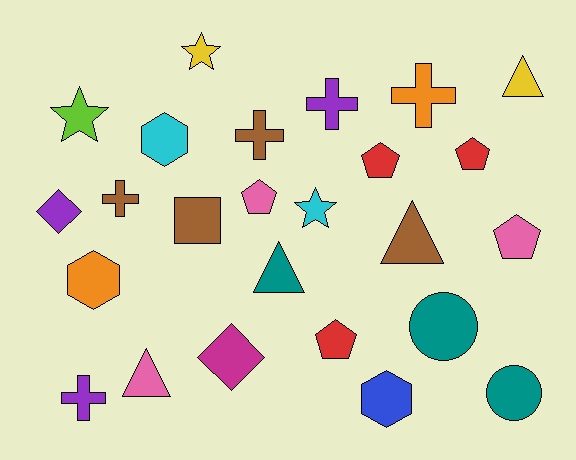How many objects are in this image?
There are 25 objects.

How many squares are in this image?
There is 1 square.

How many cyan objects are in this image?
There are 2 cyan objects.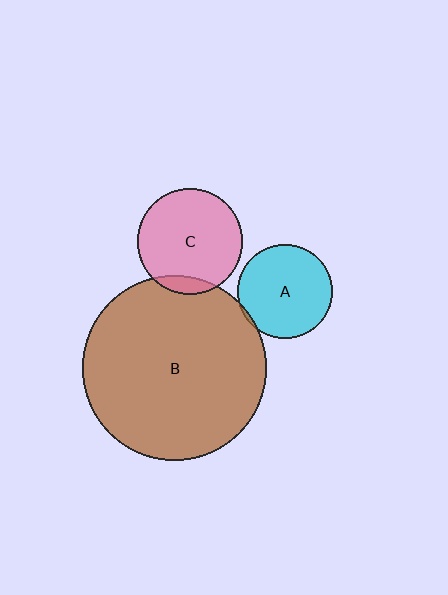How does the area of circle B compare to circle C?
Approximately 3.1 times.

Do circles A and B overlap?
Yes.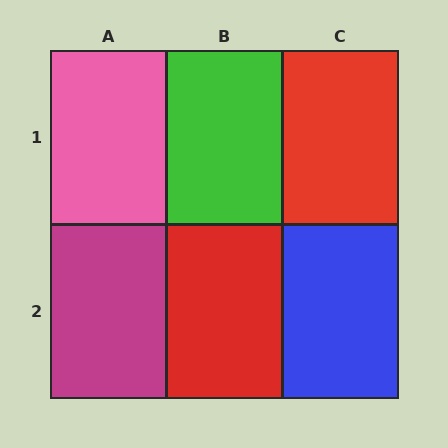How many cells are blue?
1 cell is blue.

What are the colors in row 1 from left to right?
Pink, green, red.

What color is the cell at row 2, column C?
Blue.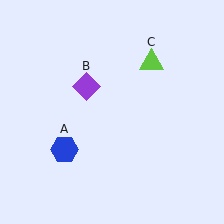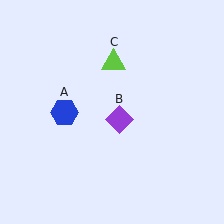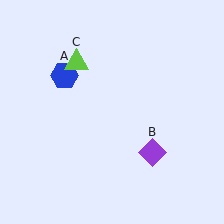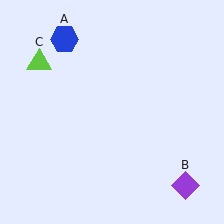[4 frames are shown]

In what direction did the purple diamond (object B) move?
The purple diamond (object B) moved down and to the right.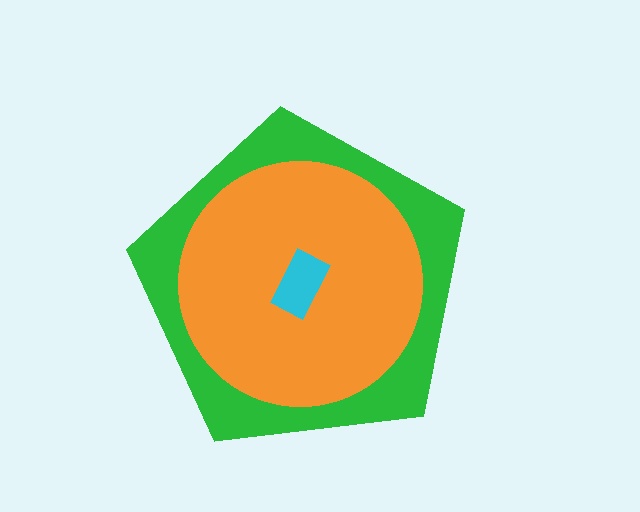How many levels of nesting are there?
3.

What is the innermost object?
The cyan rectangle.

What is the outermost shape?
The green pentagon.